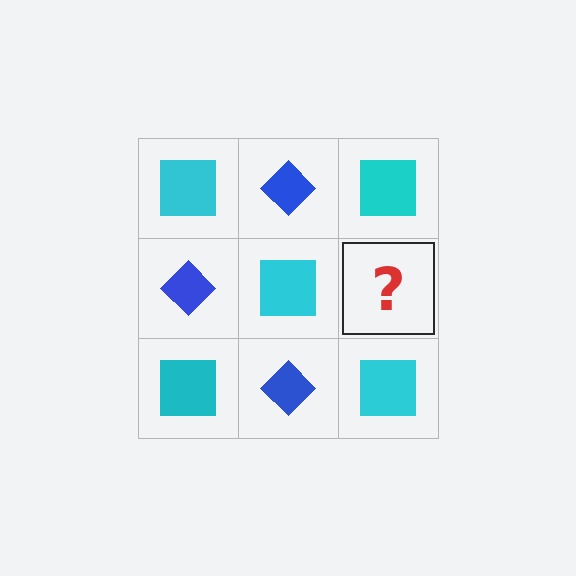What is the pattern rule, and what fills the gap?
The rule is that it alternates cyan square and blue diamond in a checkerboard pattern. The gap should be filled with a blue diamond.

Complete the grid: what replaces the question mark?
The question mark should be replaced with a blue diamond.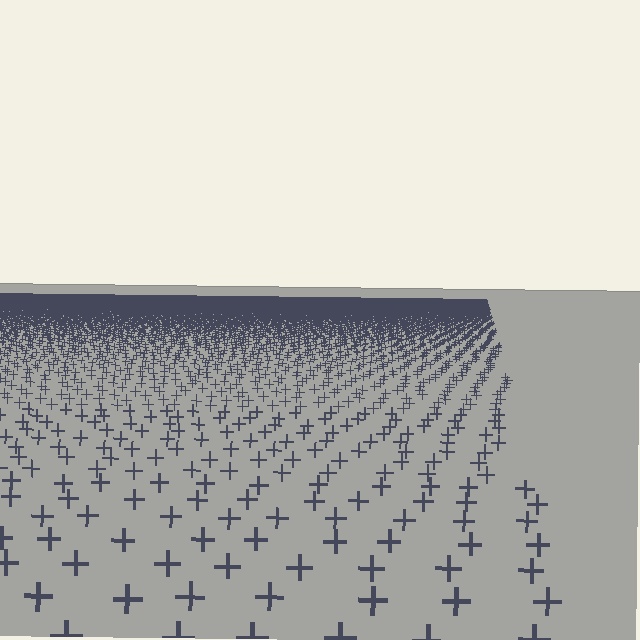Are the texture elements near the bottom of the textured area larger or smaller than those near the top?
Larger. Near the bottom, elements are closer to the viewer and appear at a bigger on-screen size.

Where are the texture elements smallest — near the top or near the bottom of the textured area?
Near the top.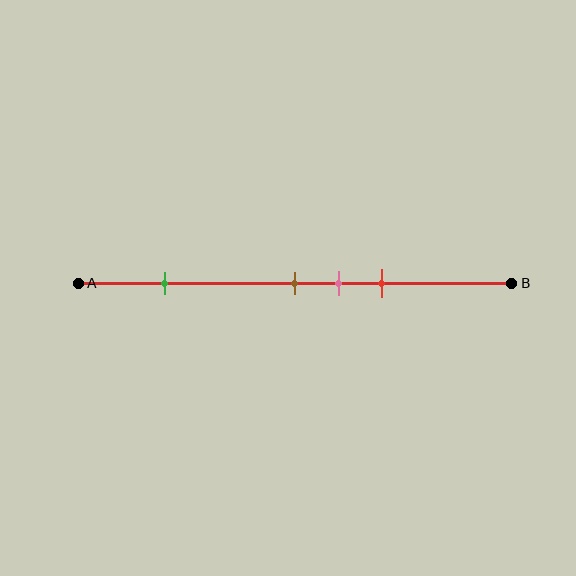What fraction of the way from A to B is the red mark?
The red mark is approximately 70% (0.7) of the way from A to B.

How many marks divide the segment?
There are 4 marks dividing the segment.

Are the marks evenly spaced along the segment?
No, the marks are not evenly spaced.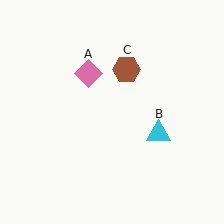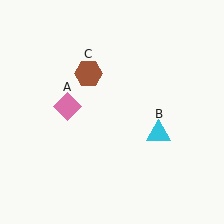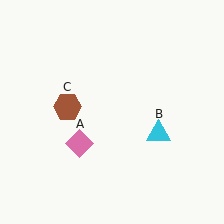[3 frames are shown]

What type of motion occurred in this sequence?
The pink diamond (object A), brown hexagon (object C) rotated counterclockwise around the center of the scene.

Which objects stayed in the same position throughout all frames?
Cyan triangle (object B) remained stationary.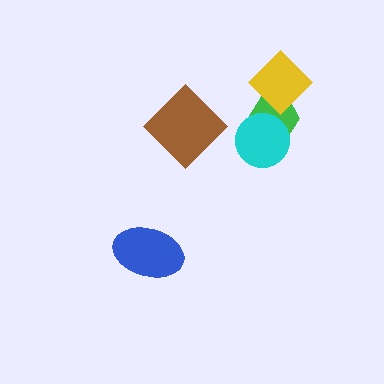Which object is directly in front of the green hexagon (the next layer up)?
The yellow diamond is directly in front of the green hexagon.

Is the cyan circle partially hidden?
No, no other shape covers it.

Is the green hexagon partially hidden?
Yes, it is partially covered by another shape.